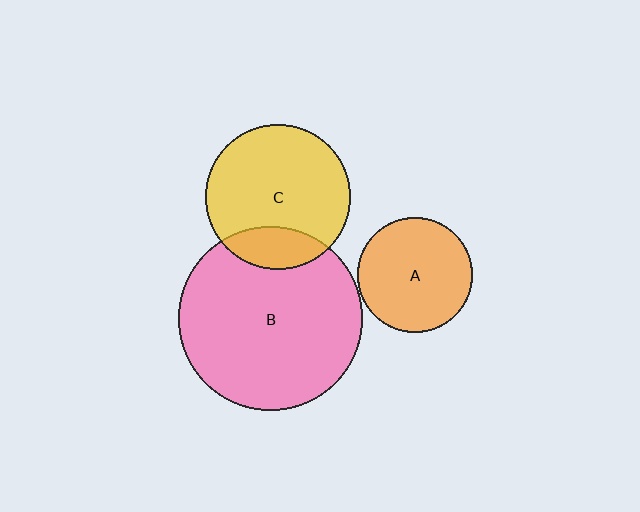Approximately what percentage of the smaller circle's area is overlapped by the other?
Approximately 20%.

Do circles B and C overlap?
Yes.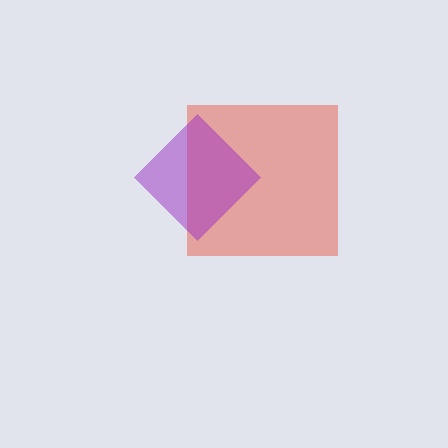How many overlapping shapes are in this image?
There are 2 overlapping shapes in the image.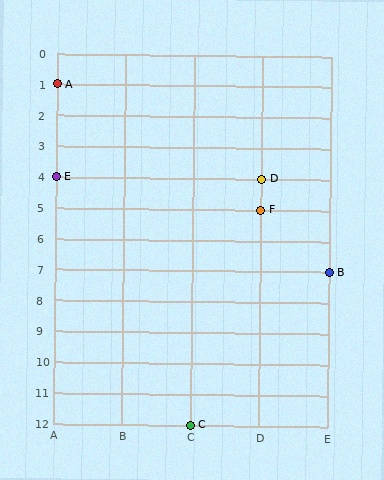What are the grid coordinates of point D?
Point D is at grid coordinates (D, 4).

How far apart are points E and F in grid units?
Points E and F are 3 columns and 1 row apart (about 3.2 grid units diagonally).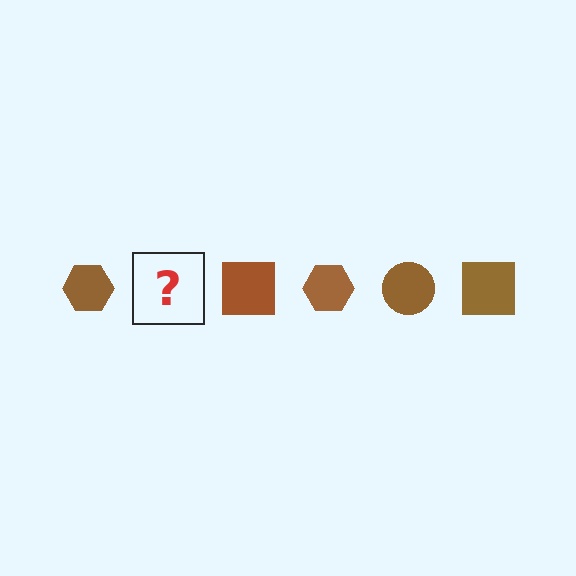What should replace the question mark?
The question mark should be replaced with a brown circle.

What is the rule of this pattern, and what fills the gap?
The rule is that the pattern cycles through hexagon, circle, square shapes in brown. The gap should be filled with a brown circle.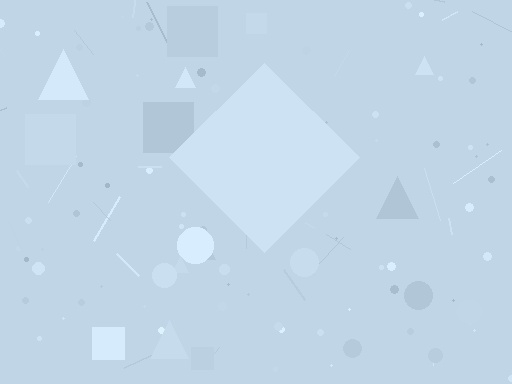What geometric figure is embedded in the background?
A diamond is embedded in the background.